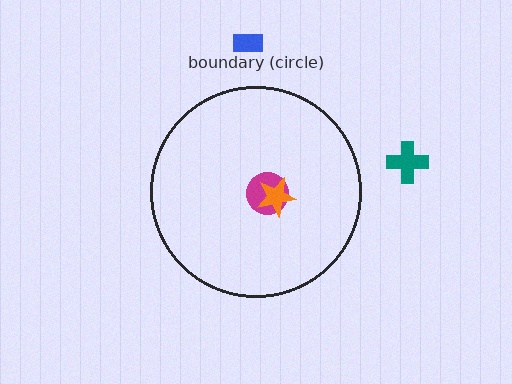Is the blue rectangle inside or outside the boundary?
Outside.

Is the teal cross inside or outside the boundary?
Outside.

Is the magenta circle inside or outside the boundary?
Inside.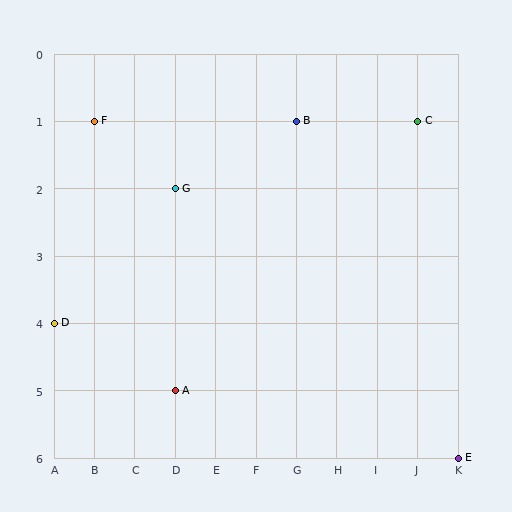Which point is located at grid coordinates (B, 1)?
Point F is at (B, 1).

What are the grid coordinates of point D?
Point D is at grid coordinates (A, 4).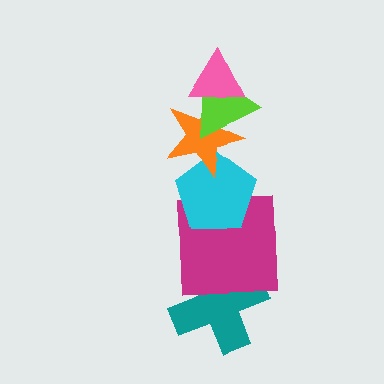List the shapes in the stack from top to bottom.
From top to bottom: the pink triangle, the lime triangle, the orange star, the cyan pentagon, the magenta square, the teal cross.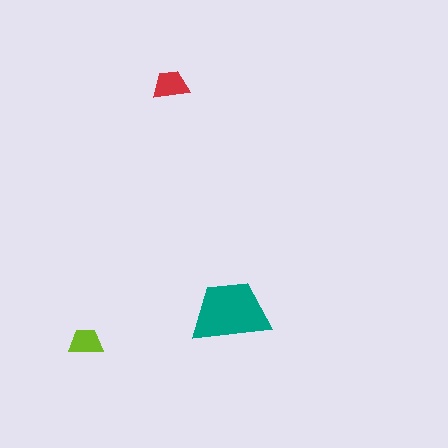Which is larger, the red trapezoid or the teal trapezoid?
The teal one.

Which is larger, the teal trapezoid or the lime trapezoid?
The teal one.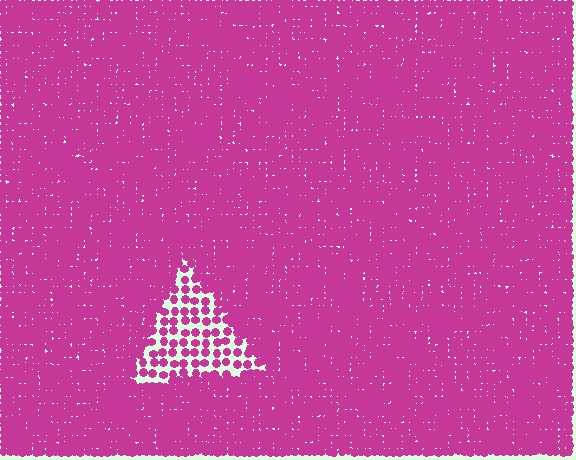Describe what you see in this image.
The image contains small magenta elements arranged at two different densities. A triangle-shaped region is visible where the elements are less densely packed than the surrounding area.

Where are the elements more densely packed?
The elements are more densely packed outside the triangle boundary.